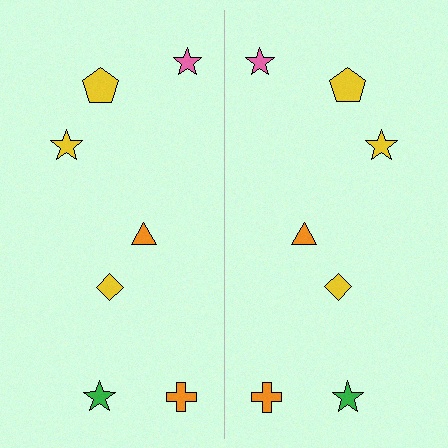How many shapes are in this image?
There are 14 shapes in this image.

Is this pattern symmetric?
Yes, this pattern has bilateral (reflection) symmetry.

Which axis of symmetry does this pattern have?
The pattern has a vertical axis of symmetry running through the center of the image.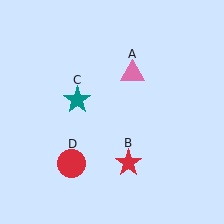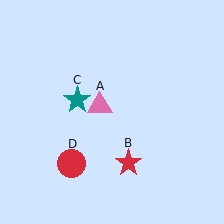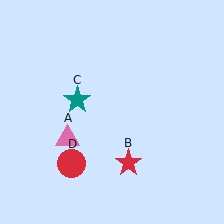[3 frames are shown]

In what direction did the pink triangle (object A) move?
The pink triangle (object A) moved down and to the left.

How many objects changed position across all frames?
1 object changed position: pink triangle (object A).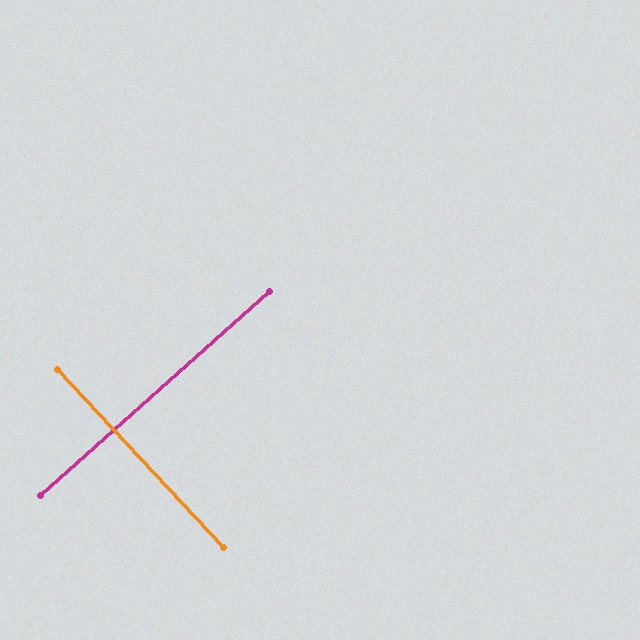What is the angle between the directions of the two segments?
Approximately 89 degrees.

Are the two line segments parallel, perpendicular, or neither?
Perpendicular — they meet at approximately 89°.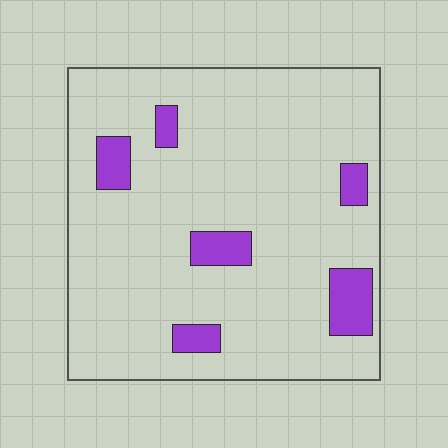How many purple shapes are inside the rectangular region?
6.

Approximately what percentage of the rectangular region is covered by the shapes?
Approximately 10%.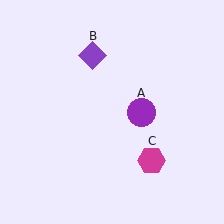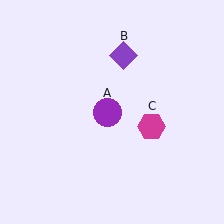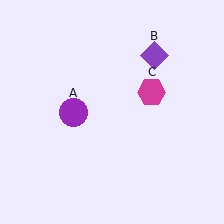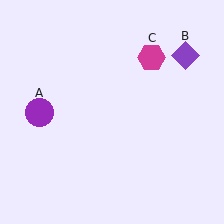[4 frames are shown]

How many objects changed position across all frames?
3 objects changed position: purple circle (object A), purple diamond (object B), magenta hexagon (object C).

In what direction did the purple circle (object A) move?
The purple circle (object A) moved left.